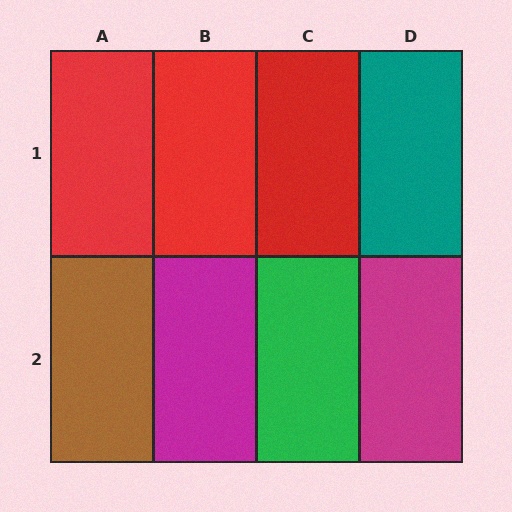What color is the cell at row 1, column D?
Teal.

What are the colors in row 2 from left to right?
Brown, magenta, green, magenta.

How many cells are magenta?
2 cells are magenta.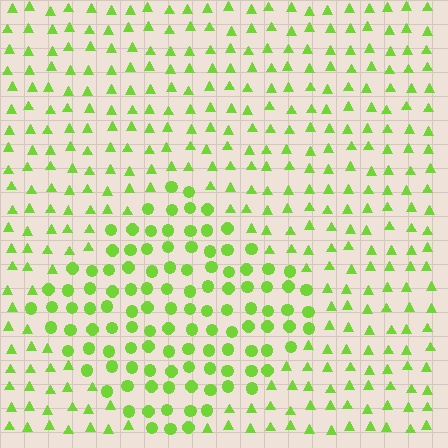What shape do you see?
I see a diamond.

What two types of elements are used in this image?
The image uses circles inside the diamond region and triangles outside it.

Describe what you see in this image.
The image is filled with small lime elements arranged in a uniform grid. A diamond-shaped region contains circles, while the surrounding area contains triangles. The boundary is defined purely by the change in element shape.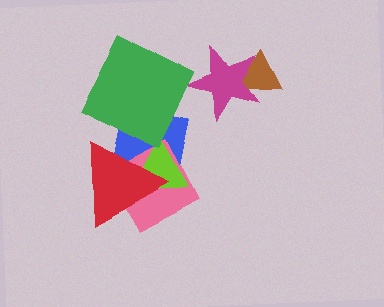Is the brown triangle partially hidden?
Yes, it is partially covered by another shape.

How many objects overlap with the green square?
1 object overlaps with the green square.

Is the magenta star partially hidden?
No, no other shape covers it.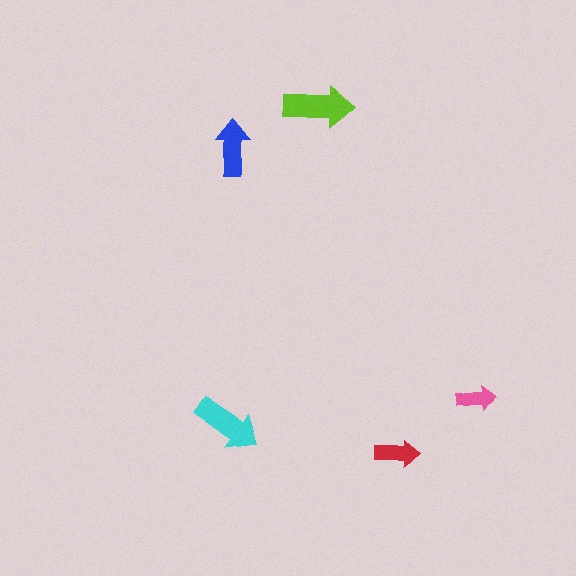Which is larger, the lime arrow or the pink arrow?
The lime one.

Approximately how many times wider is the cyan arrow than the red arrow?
About 1.5 times wider.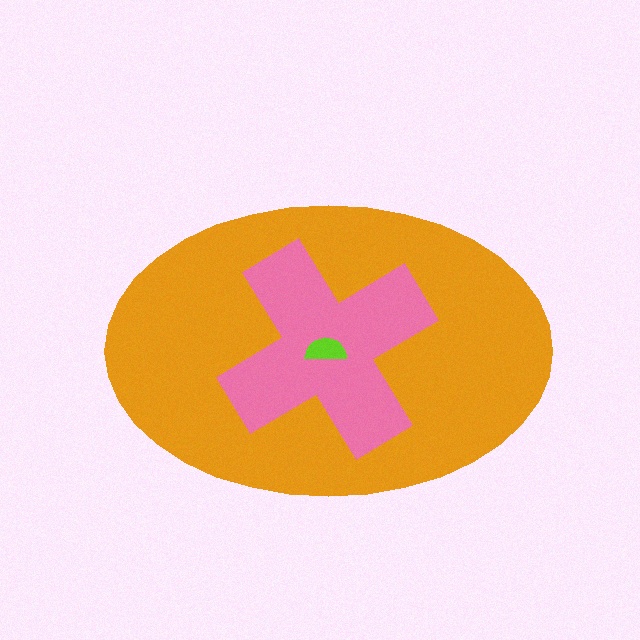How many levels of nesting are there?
3.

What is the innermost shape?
The lime semicircle.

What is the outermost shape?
The orange ellipse.